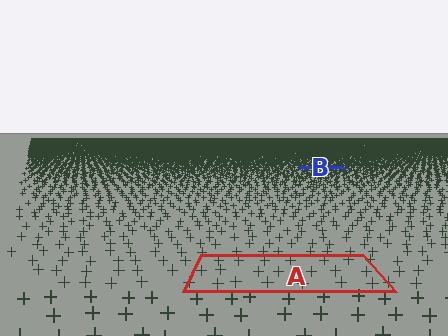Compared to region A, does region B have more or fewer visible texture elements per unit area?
Region B has more texture elements per unit area — they are packed more densely because it is farther away.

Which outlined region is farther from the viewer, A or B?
Region B is farther from the viewer — the texture elements inside it appear smaller and more densely packed.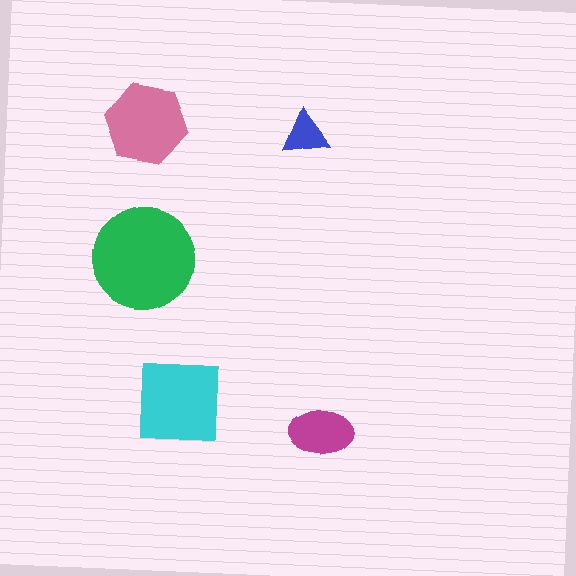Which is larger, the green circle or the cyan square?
The green circle.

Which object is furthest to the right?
The magenta ellipse is rightmost.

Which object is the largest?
The green circle.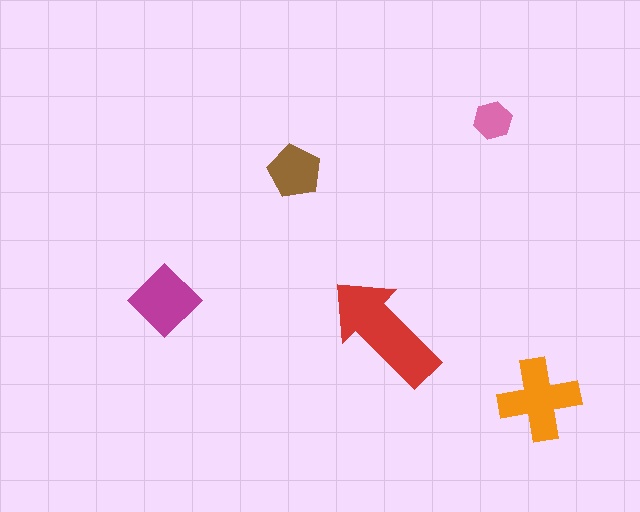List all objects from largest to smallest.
The red arrow, the orange cross, the magenta diamond, the brown pentagon, the pink hexagon.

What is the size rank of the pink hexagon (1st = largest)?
5th.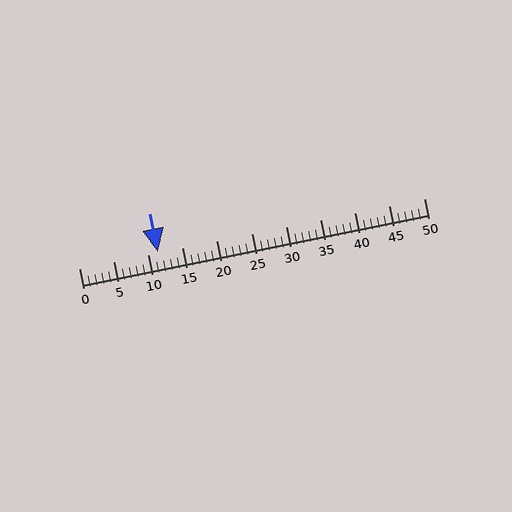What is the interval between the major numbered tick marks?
The major tick marks are spaced 5 units apart.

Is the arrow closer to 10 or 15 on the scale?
The arrow is closer to 10.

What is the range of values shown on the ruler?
The ruler shows values from 0 to 50.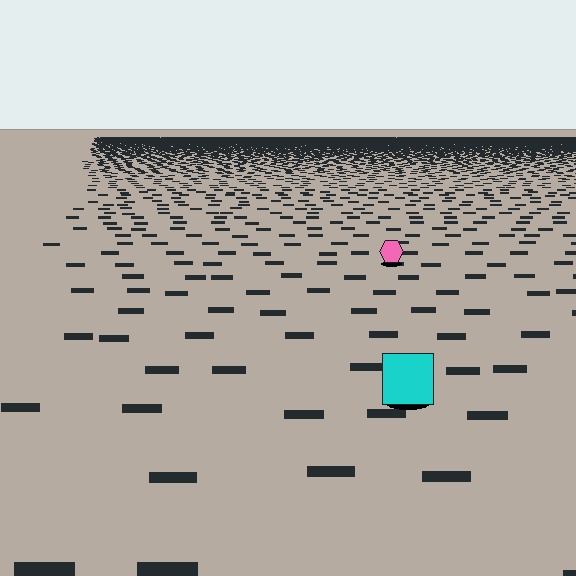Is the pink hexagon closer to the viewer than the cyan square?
No. The cyan square is closer — you can tell from the texture gradient: the ground texture is coarser near it.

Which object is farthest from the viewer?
The pink hexagon is farthest from the viewer. It appears smaller and the ground texture around it is denser.